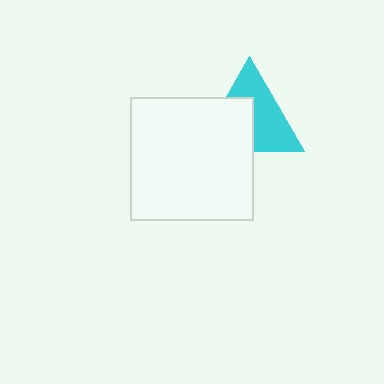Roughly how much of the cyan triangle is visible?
About half of it is visible (roughly 56%).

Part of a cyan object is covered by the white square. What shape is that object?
It is a triangle.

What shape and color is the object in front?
The object in front is a white square.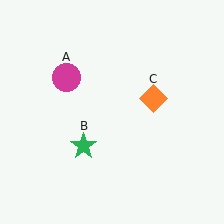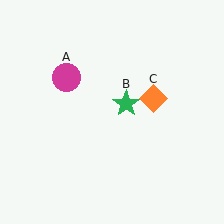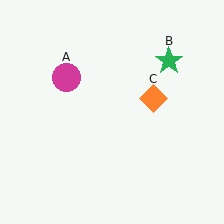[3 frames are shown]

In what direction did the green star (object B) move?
The green star (object B) moved up and to the right.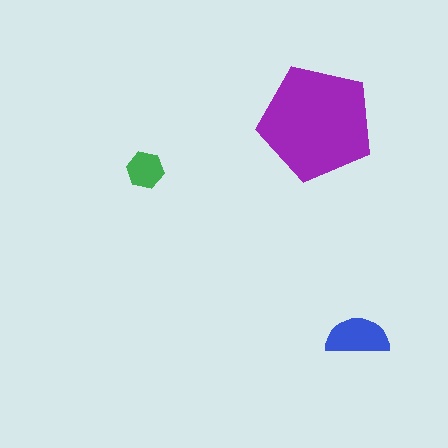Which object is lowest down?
The blue semicircle is bottommost.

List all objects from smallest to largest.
The green hexagon, the blue semicircle, the purple pentagon.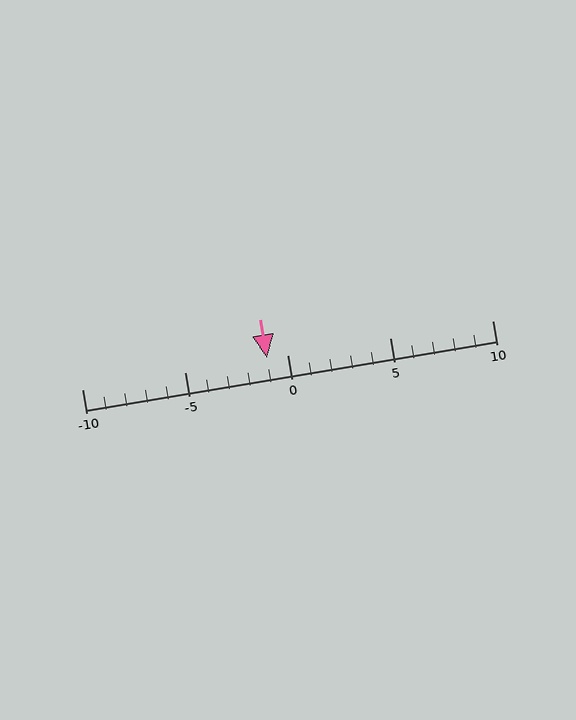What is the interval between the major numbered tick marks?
The major tick marks are spaced 5 units apart.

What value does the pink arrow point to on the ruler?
The pink arrow points to approximately -1.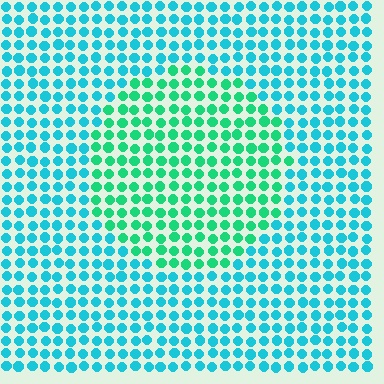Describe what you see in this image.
The image is filled with small cyan elements in a uniform arrangement. A circle-shaped region is visible where the elements are tinted to a slightly different hue, forming a subtle color boundary.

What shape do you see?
I see a circle.